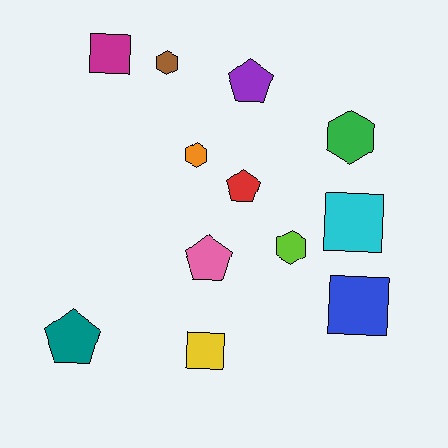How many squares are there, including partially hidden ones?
There are 4 squares.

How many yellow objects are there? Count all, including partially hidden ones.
There is 1 yellow object.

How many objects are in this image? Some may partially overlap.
There are 12 objects.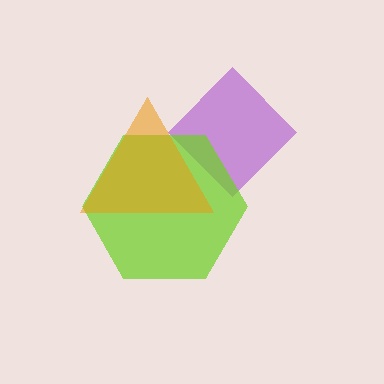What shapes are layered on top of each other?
The layered shapes are: a purple diamond, a lime hexagon, an orange triangle.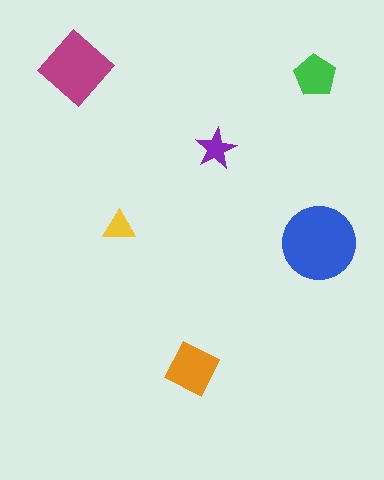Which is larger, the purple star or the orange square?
The orange square.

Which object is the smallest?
The yellow triangle.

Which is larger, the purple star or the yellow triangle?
The purple star.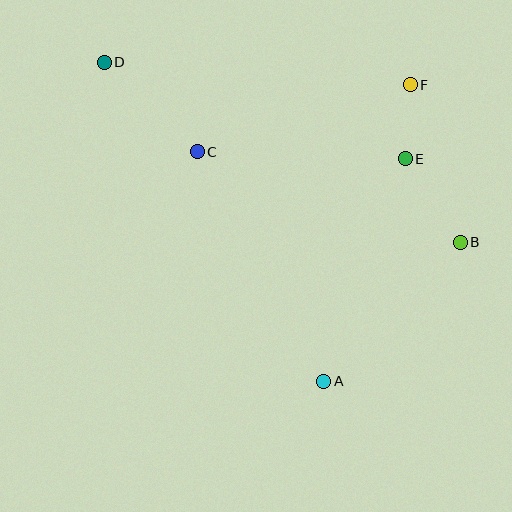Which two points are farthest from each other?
Points B and D are farthest from each other.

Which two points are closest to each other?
Points E and F are closest to each other.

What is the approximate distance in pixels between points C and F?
The distance between C and F is approximately 223 pixels.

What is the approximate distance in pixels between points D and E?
The distance between D and E is approximately 316 pixels.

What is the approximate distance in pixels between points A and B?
The distance between A and B is approximately 195 pixels.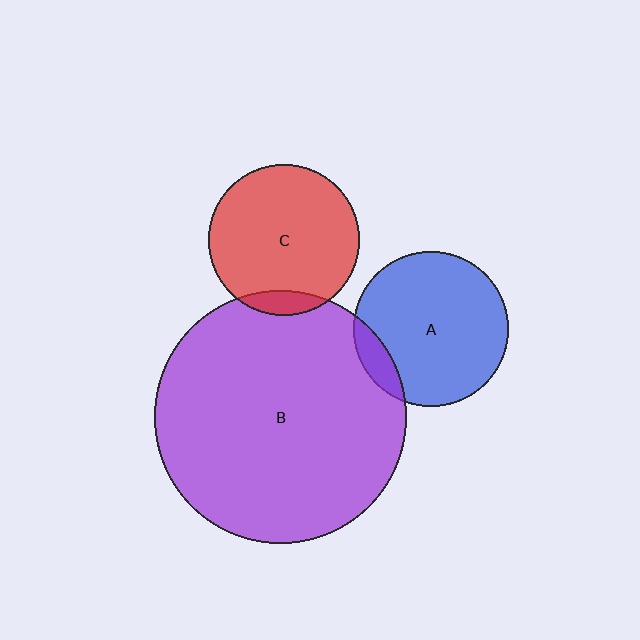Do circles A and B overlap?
Yes.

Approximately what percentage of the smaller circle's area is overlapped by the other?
Approximately 10%.